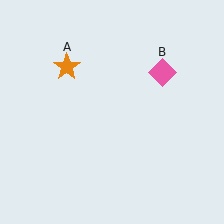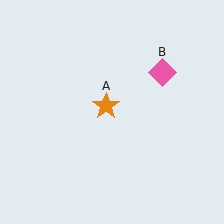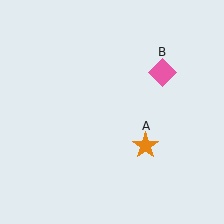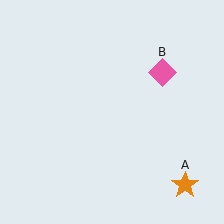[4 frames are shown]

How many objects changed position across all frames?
1 object changed position: orange star (object A).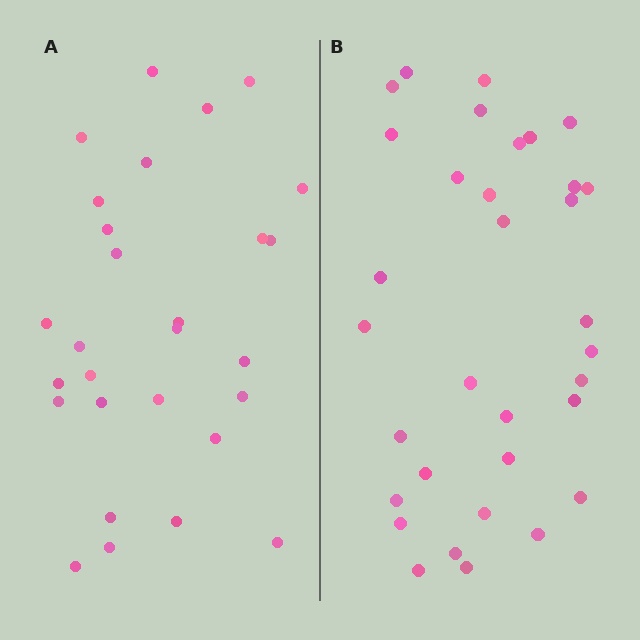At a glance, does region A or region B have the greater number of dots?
Region B (the right region) has more dots.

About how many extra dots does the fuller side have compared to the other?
Region B has about 5 more dots than region A.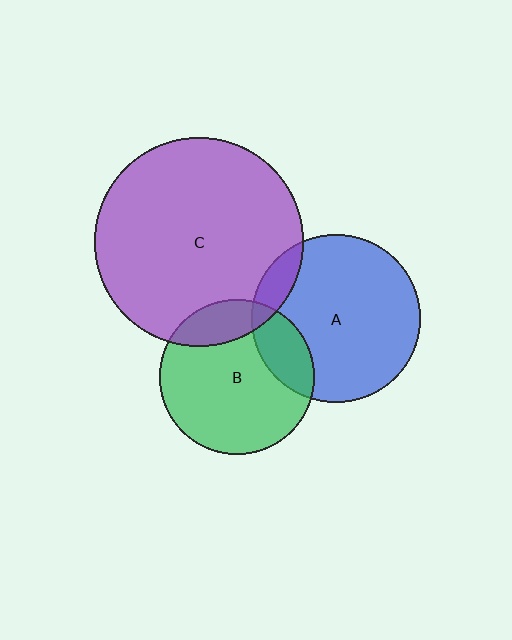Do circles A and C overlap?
Yes.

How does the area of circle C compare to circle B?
Approximately 1.8 times.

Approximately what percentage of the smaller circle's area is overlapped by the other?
Approximately 10%.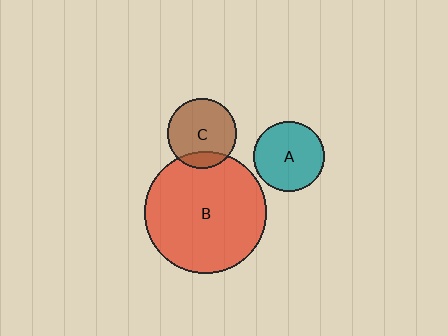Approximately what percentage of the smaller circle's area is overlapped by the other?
Approximately 15%.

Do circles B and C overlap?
Yes.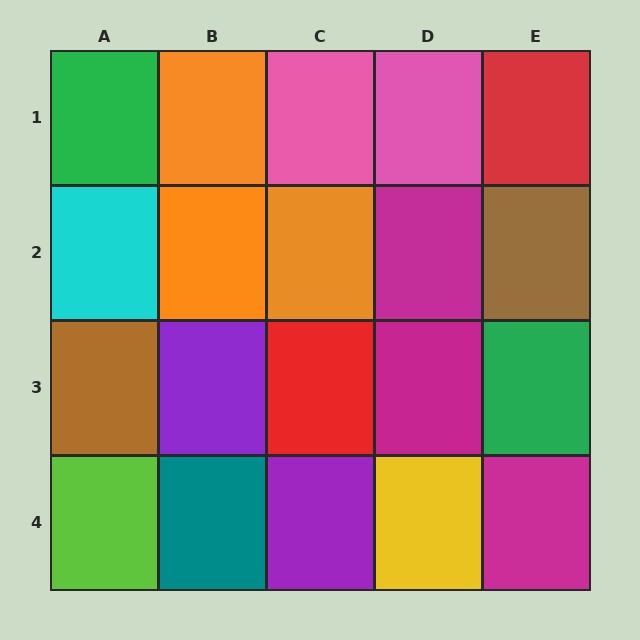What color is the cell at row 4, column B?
Teal.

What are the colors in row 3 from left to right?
Brown, purple, red, magenta, green.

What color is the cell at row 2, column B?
Orange.